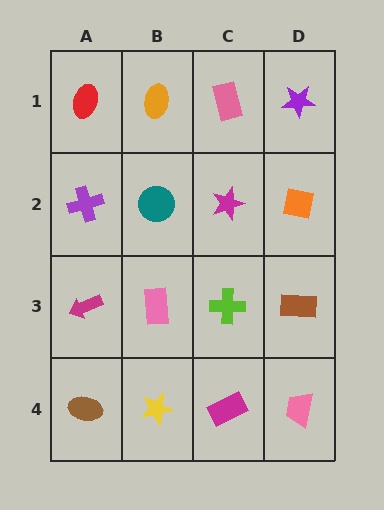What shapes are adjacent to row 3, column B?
A teal circle (row 2, column B), a yellow star (row 4, column B), a magenta arrow (row 3, column A), a lime cross (row 3, column C).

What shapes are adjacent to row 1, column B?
A teal circle (row 2, column B), a red ellipse (row 1, column A), a pink rectangle (row 1, column C).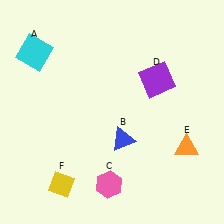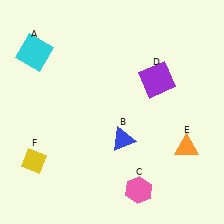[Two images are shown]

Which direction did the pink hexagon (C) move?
The pink hexagon (C) moved right.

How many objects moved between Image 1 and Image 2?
2 objects moved between the two images.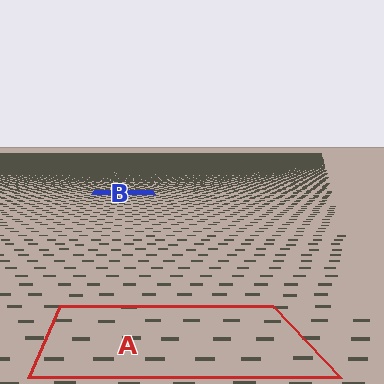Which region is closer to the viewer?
Region A is closer. The texture elements there are larger and more spread out.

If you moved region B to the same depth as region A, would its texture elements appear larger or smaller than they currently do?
They would appear larger. At a closer depth, the same texture elements are projected at a bigger on-screen size.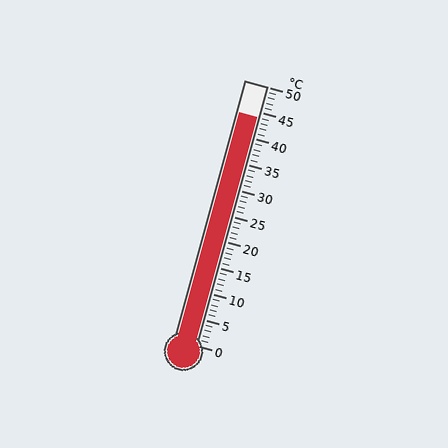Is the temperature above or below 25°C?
The temperature is above 25°C.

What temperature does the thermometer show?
The thermometer shows approximately 44°C.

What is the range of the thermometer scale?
The thermometer scale ranges from 0°C to 50°C.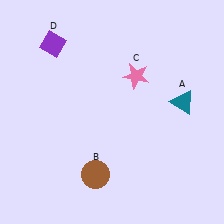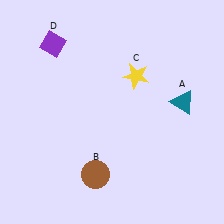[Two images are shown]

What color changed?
The star (C) changed from pink in Image 1 to yellow in Image 2.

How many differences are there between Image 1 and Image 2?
There is 1 difference between the two images.